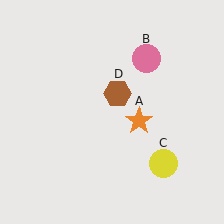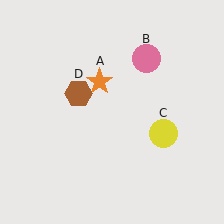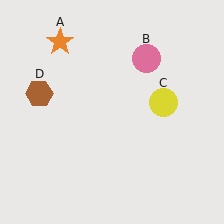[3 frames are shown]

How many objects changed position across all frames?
3 objects changed position: orange star (object A), yellow circle (object C), brown hexagon (object D).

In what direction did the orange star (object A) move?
The orange star (object A) moved up and to the left.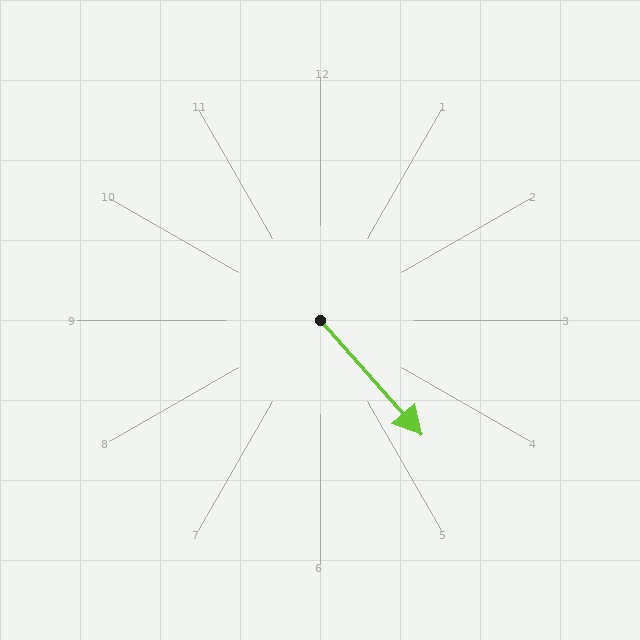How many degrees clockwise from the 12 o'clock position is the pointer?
Approximately 138 degrees.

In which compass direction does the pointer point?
Southeast.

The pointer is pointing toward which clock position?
Roughly 5 o'clock.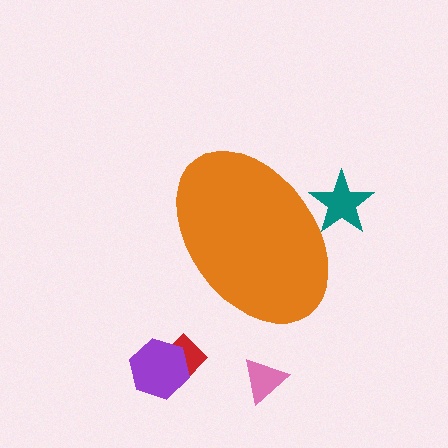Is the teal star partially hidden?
Yes, the teal star is partially hidden behind the orange ellipse.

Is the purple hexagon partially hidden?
No, the purple hexagon is fully visible.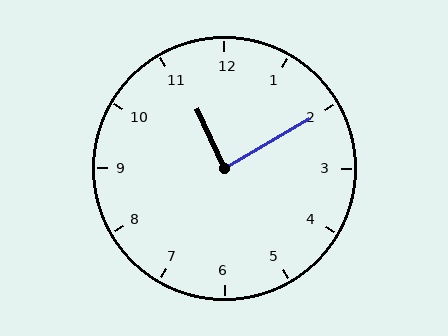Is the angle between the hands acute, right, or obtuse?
It is right.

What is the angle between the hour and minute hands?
Approximately 85 degrees.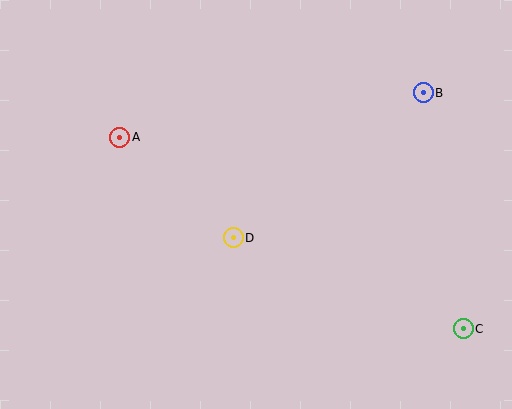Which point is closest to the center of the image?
Point D at (233, 238) is closest to the center.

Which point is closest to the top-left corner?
Point A is closest to the top-left corner.